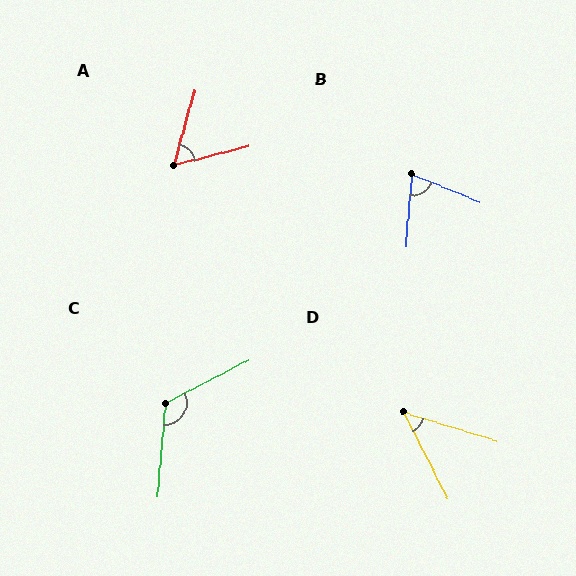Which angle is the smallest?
D, at approximately 46 degrees.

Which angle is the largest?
C, at approximately 122 degrees.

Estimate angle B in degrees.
Approximately 72 degrees.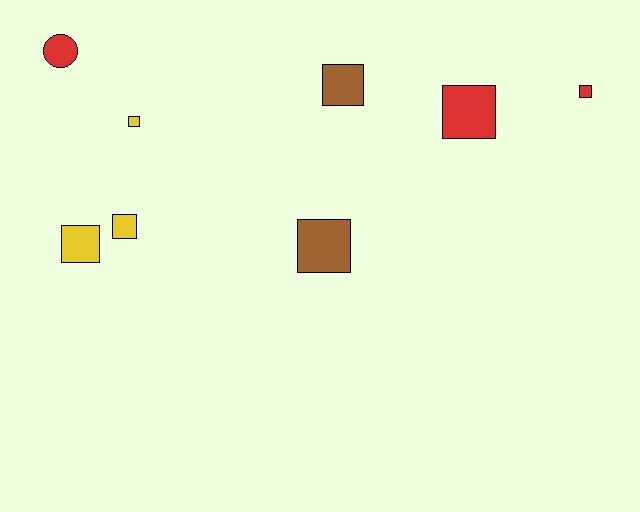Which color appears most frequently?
Red, with 3 objects.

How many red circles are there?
There is 1 red circle.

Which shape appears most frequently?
Square, with 7 objects.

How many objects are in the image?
There are 8 objects.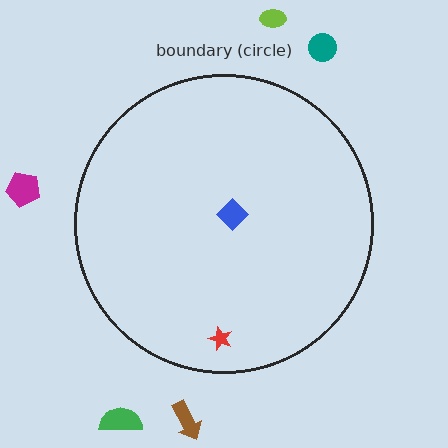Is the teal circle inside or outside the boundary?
Outside.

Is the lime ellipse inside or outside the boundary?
Outside.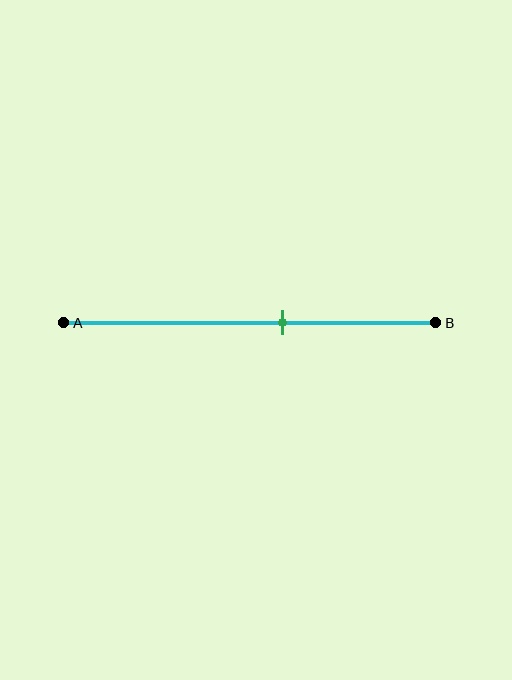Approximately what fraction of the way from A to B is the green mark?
The green mark is approximately 60% of the way from A to B.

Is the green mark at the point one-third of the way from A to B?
No, the mark is at about 60% from A, not at the 33% one-third point.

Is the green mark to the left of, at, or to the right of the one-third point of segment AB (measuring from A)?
The green mark is to the right of the one-third point of segment AB.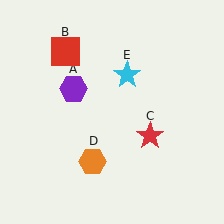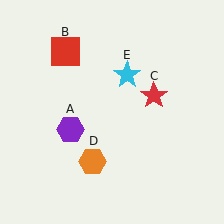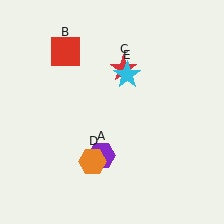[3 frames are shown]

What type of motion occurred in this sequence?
The purple hexagon (object A), red star (object C) rotated counterclockwise around the center of the scene.